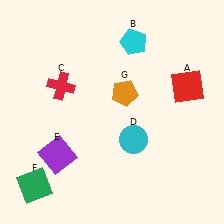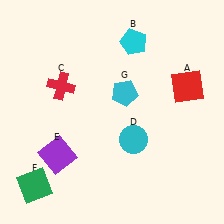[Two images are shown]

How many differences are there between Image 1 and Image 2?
There is 1 difference between the two images.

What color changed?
The pentagon (G) changed from orange in Image 1 to cyan in Image 2.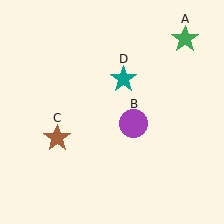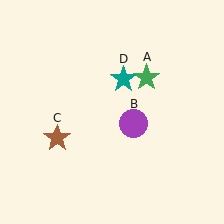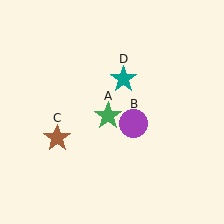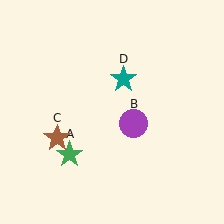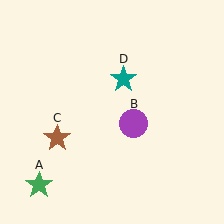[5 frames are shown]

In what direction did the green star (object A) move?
The green star (object A) moved down and to the left.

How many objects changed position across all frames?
1 object changed position: green star (object A).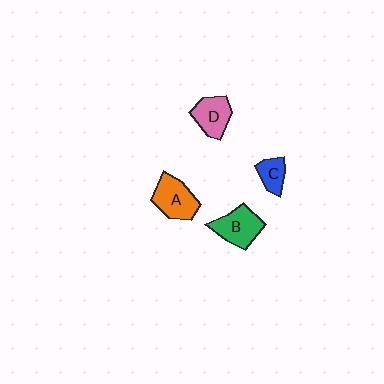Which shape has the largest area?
Shape A (orange).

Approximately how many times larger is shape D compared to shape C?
Approximately 1.5 times.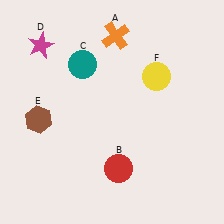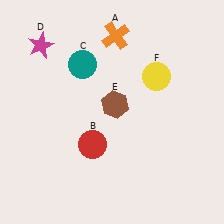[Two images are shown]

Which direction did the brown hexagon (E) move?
The brown hexagon (E) moved right.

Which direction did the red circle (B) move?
The red circle (B) moved left.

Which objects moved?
The objects that moved are: the red circle (B), the brown hexagon (E).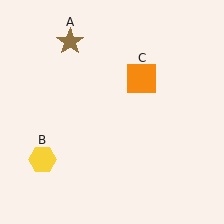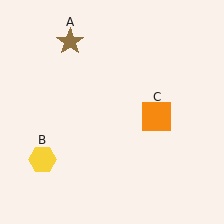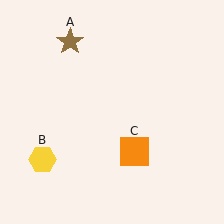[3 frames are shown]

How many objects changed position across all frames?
1 object changed position: orange square (object C).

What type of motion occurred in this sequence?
The orange square (object C) rotated clockwise around the center of the scene.